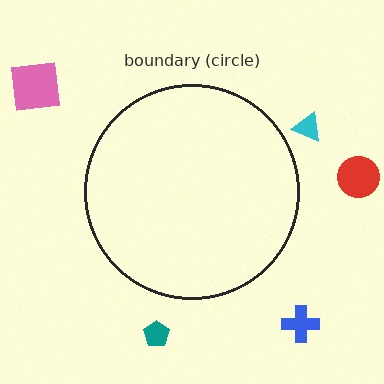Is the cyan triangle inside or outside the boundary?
Outside.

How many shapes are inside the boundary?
0 inside, 5 outside.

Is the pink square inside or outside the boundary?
Outside.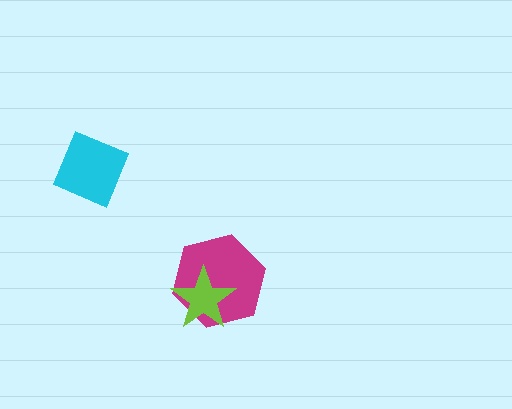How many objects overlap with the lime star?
1 object overlaps with the lime star.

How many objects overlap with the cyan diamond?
0 objects overlap with the cyan diamond.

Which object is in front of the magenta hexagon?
The lime star is in front of the magenta hexagon.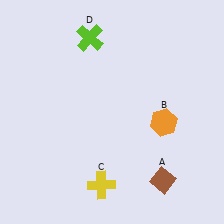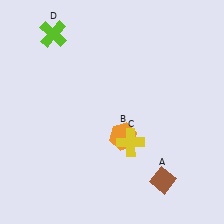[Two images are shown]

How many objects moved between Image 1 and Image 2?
3 objects moved between the two images.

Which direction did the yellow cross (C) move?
The yellow cross (C) moved up.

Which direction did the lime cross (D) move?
The lime cross (D) moved left.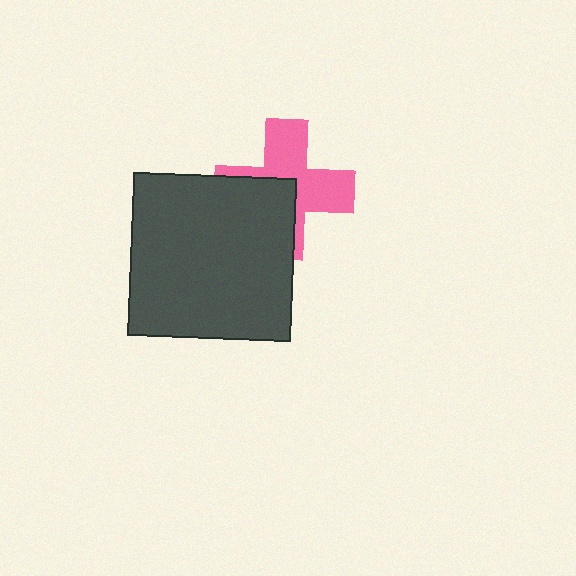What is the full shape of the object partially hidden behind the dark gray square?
The partially hidden object is a pink cross.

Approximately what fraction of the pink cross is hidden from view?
Roughly 44% of the pink cross is hidden behind the dark gray square.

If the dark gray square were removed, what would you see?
You would see the complete pink cross.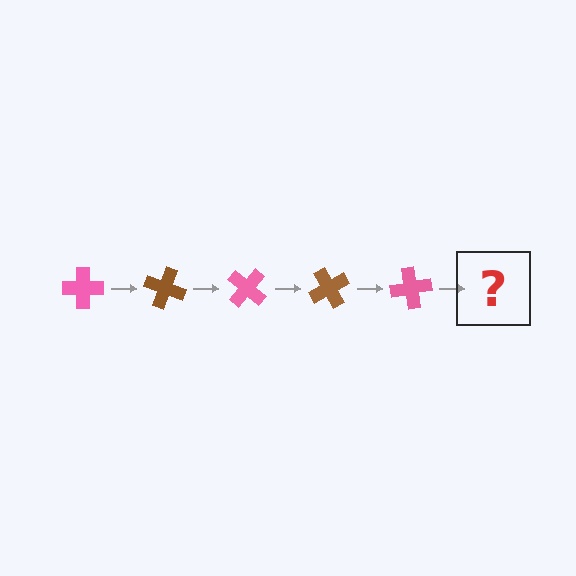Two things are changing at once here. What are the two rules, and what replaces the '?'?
The two rules are that it rotates 20 degrees each step and the color cycles through pink and brown. The '?' should be a brown cross, rotated 100 degrees from the start.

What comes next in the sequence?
The next element should be a brown cross, rotated 100 degrees from the start.